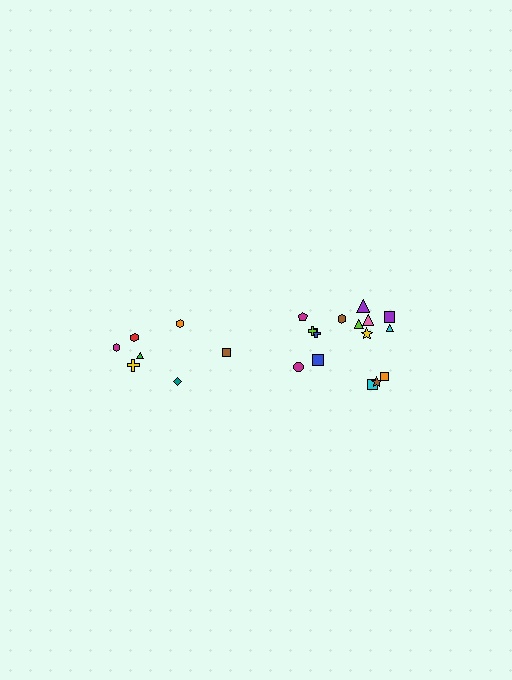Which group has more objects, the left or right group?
The right group.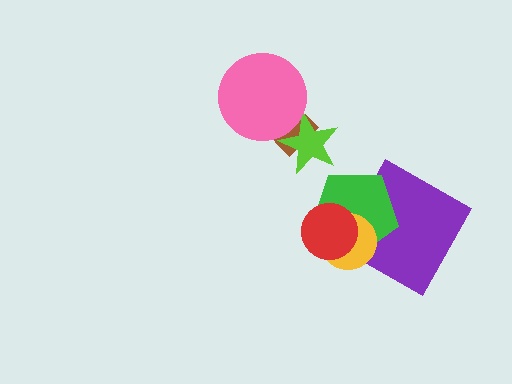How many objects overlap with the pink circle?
2 objects overlap with the pink circle.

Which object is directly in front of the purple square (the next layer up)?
The green pentagon is directly in front of the purple square.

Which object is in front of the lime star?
The pink circle is in front of the lime star.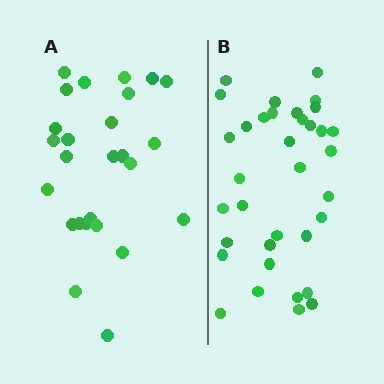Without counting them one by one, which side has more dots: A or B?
Region B (the right region) has more dots.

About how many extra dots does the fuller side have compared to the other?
Region B has roughly 8 or so more dots than region A.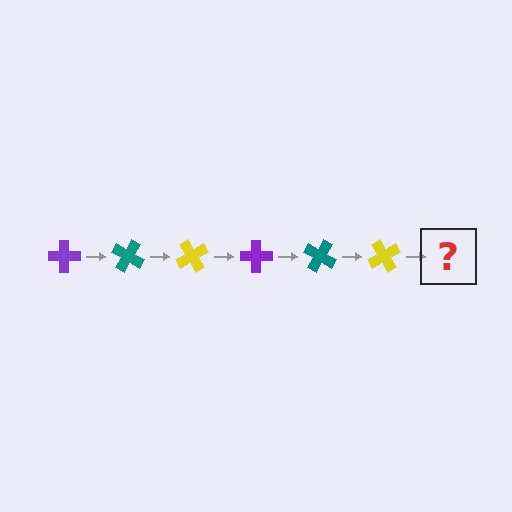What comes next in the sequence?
The next element should be a purple cross, rotated 180 degrees from the start.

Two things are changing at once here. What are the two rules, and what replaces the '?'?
The two rules are that it rotates 30 degrees each step and the color cycles through purple, teal, and yellow. The '?' should be a purple cross, rotated 180 degrees from the start.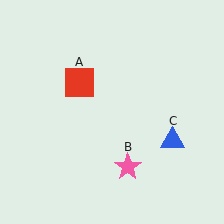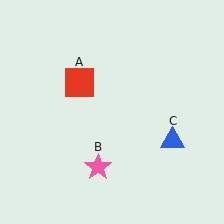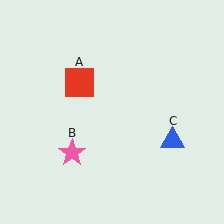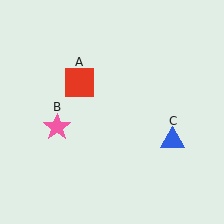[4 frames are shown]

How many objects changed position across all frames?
1 object changed position: pink star (object B).